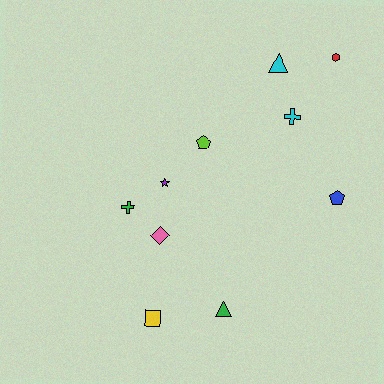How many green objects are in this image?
There are 2 green objects.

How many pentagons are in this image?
There are 2 pentagons.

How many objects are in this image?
There are 10 objects.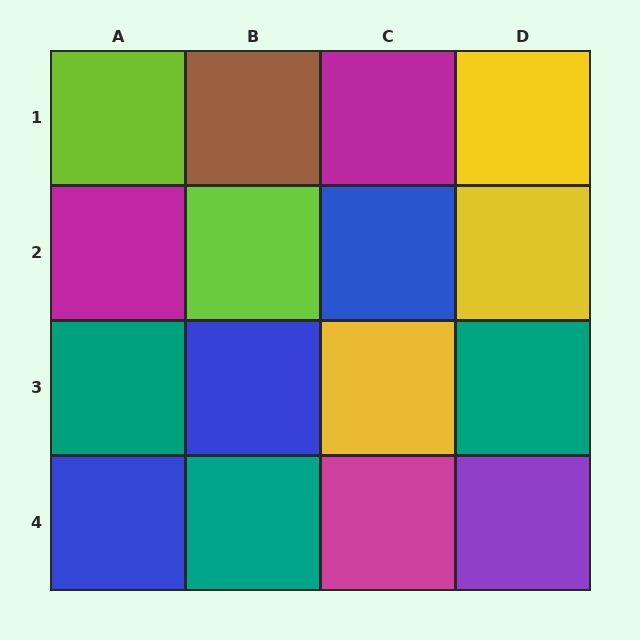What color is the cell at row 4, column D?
Purple.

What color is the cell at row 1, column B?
Brown.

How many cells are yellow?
3 cells are yellow.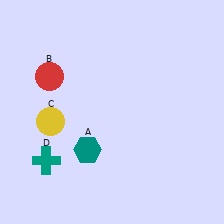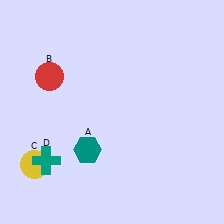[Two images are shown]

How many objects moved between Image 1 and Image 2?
1 object moved between the two images.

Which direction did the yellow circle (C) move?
The yellow circle (C) moved down.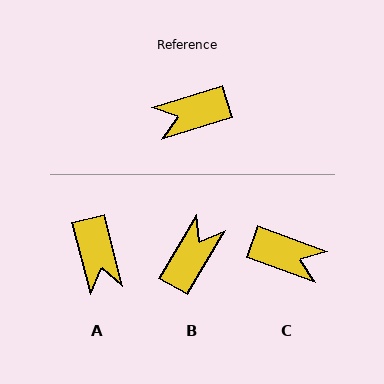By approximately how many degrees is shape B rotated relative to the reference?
Approximately 138 degrees clockwise.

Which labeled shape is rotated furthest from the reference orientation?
C, about 142 degrees away.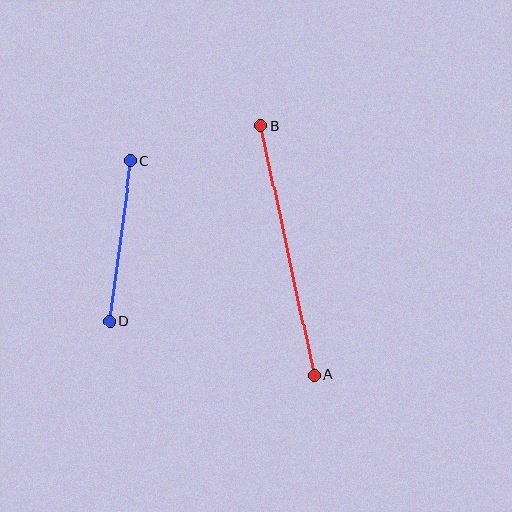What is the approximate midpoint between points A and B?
The midpoint is at approximately (288, 250) pixels.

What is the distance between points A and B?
The distance is approximately 255 pixels.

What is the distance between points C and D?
The distance is approximately 162 pixels.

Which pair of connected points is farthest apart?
Points A and B are farthest apart.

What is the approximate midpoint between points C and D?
The midpoint is at approximately (120, 241) pixels.